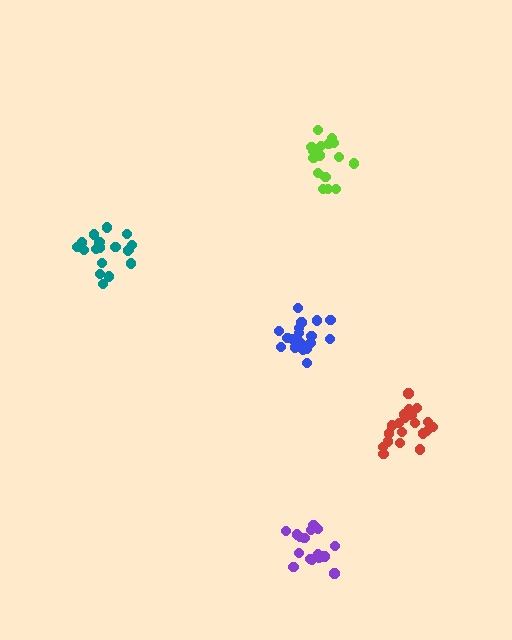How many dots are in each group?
Group 1: 16 dots, Group 2: 16 dots, Group 3: 20 dots, Group 4: 19 dots, Group 5: 18 dots (89 total).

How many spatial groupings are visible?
There are 5 spatial groupings.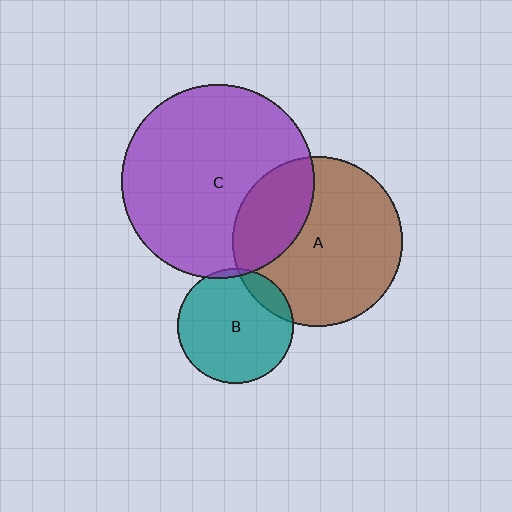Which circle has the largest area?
Circle C (purple).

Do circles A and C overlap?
Yes.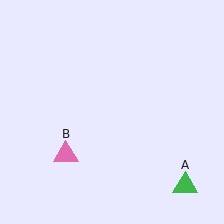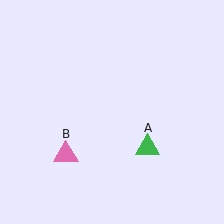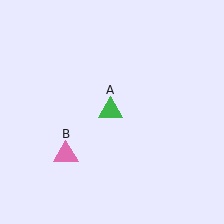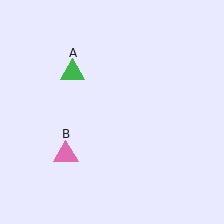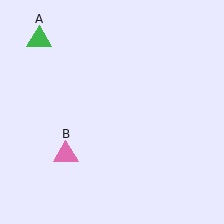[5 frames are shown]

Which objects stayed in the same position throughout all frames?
Pink triangle (object B) remained stationary.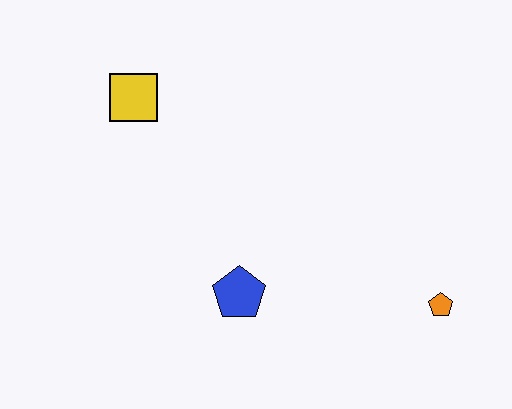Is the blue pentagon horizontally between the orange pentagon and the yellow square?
Yes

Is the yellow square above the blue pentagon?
Yes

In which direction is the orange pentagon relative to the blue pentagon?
The orange pentagon is to the right of the blue pentagon.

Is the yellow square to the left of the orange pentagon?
Yes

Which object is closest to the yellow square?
The blue pentagon is closest to the yellow square.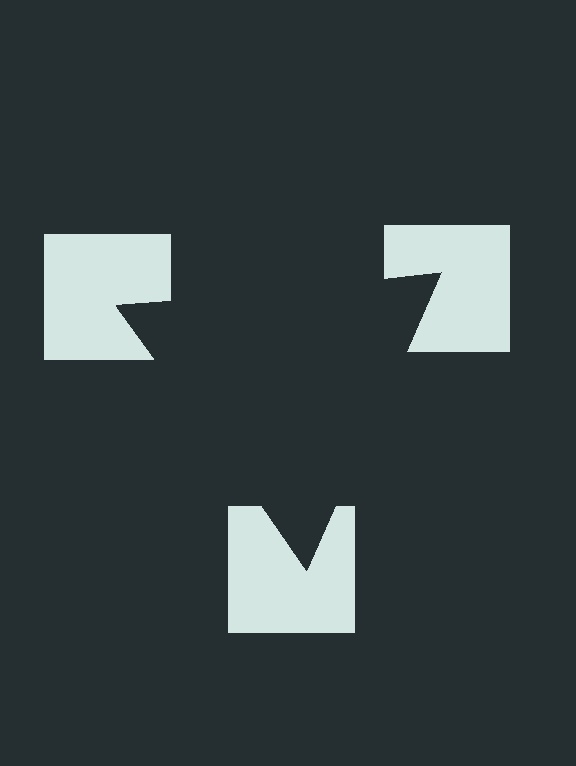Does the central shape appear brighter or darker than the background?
It typically appears slightly darker than the background, even though no actual brightness change is drawn.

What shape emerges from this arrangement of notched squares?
An illusory triangle — its edges are inferred from the aligned wedge cuts in the notched squares, not physically drawn.